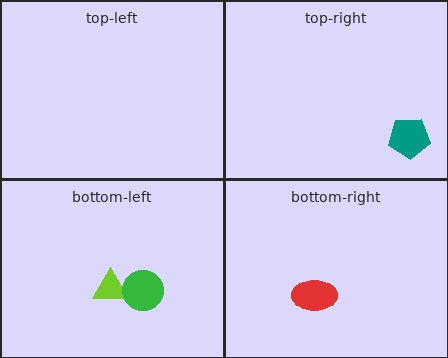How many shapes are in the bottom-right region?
1.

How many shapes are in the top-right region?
1.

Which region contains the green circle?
The bottom-left region.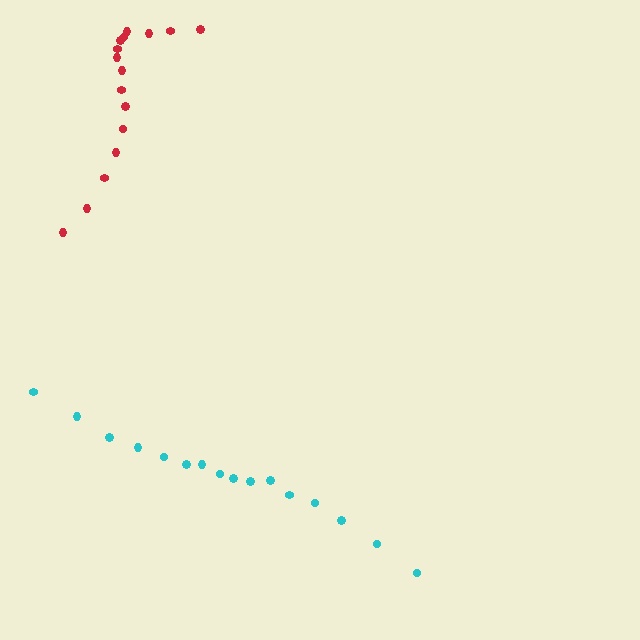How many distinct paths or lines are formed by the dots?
There are 2 distinct paths.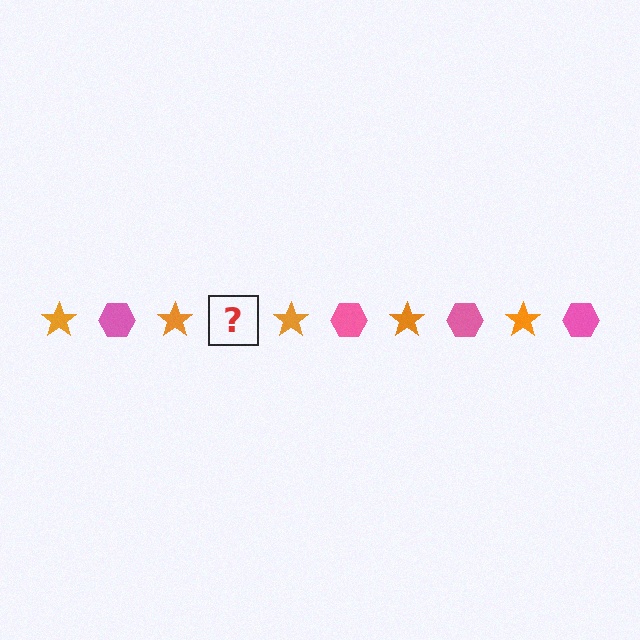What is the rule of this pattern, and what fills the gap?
The rule is that the pattern alternates between orange star and pink hexagon. The gap should be filled with a pink hexagon.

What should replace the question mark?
The question mark should be replaced with a pink hexagon.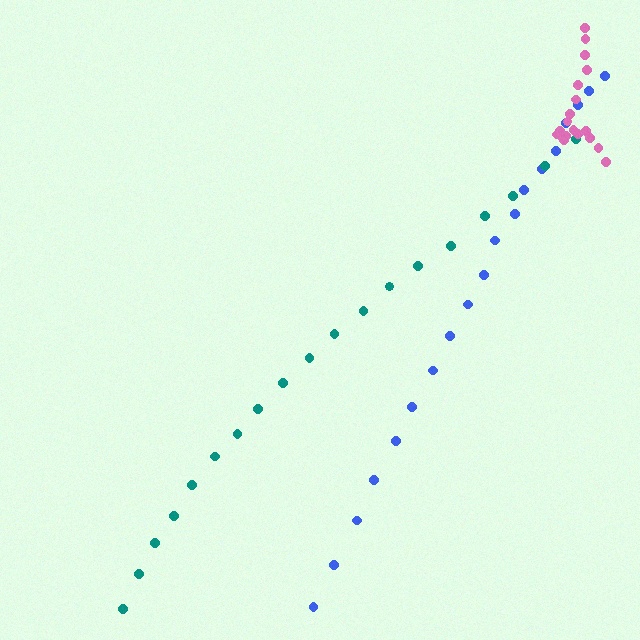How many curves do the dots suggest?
There are 3 distinct paths.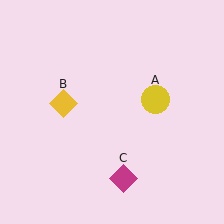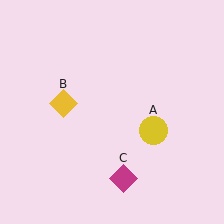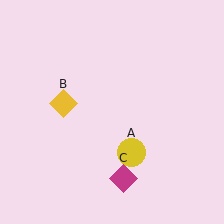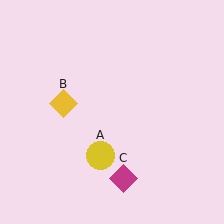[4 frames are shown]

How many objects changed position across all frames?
1 object changed position: yellow circle (object A).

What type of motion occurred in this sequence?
The yellow circle (object A) rotated clockwise around the center of the scene.